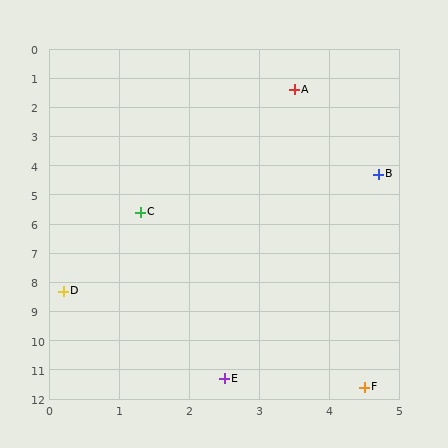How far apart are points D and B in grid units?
Points D and B are about 6.0 grid units apart.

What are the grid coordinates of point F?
Point F is at approximately (4.5, 11.6).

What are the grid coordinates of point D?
Point D is at approximately (0.2, 8.3).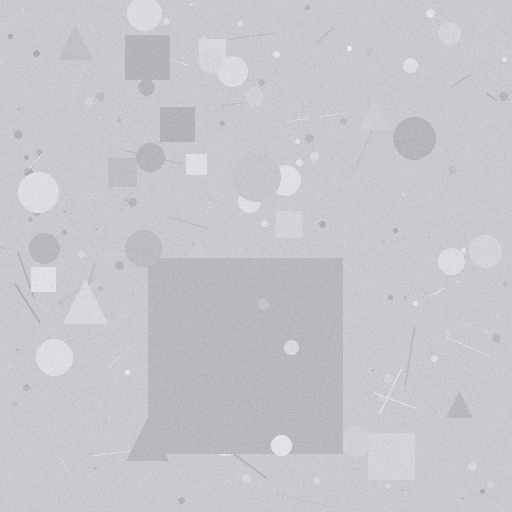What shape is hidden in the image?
A square is hidden in the image.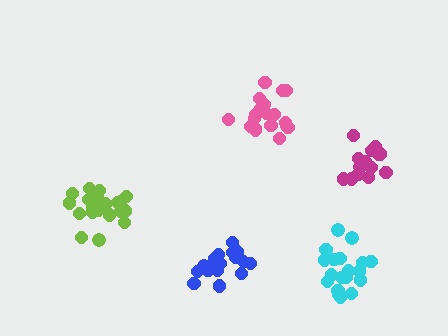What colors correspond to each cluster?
The clusters are colored: magenta, blue, cyan, lime, pink.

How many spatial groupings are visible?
There are 5 spatial groupings.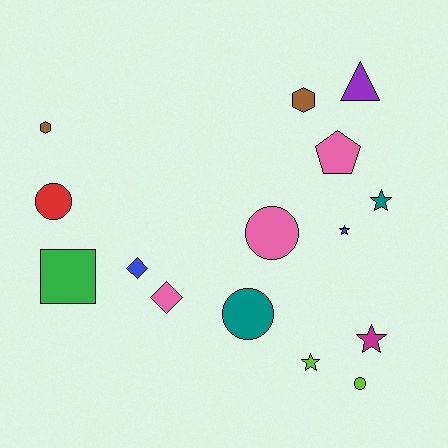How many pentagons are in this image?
There is 1 pentagon.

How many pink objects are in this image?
There are 3 pink objects.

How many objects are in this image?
There are 15 objects.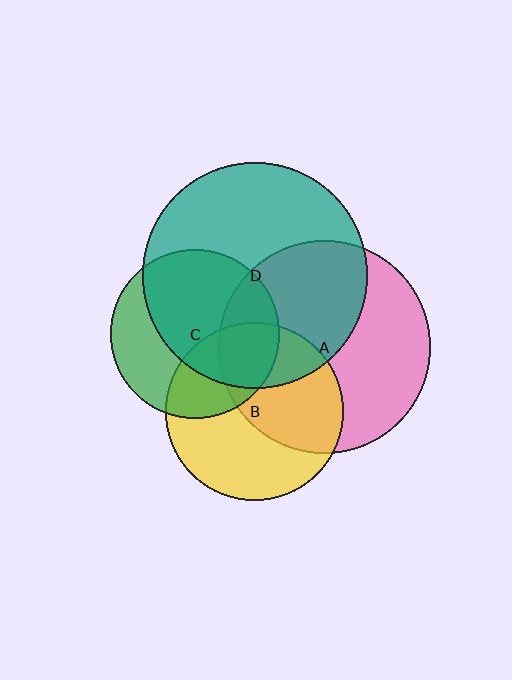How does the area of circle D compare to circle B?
Approximately 1.6 times.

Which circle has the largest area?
Circle D (teal).